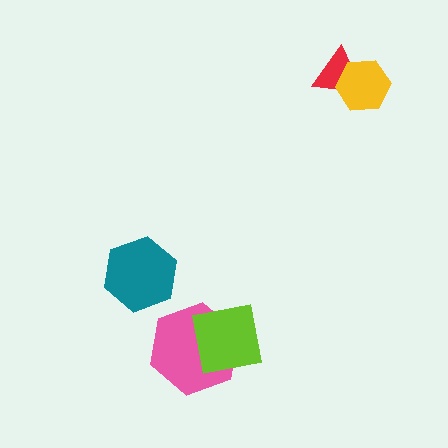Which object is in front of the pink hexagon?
The lime square is in front of the pink hexagon.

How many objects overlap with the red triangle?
1 object overlaps with the red triangle.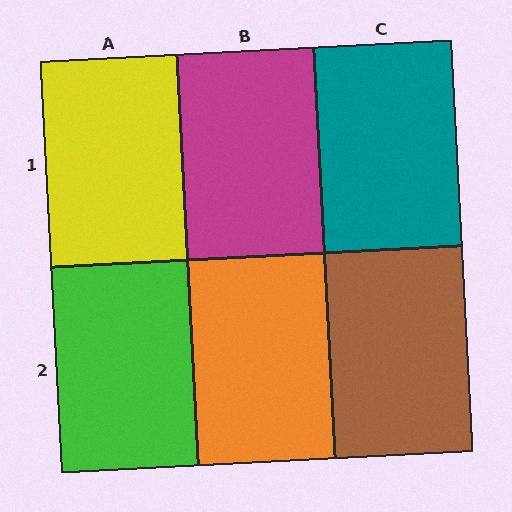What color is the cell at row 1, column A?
Yellow.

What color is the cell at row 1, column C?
Teal.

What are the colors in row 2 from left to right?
Green, orange, brown.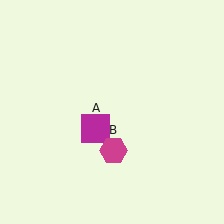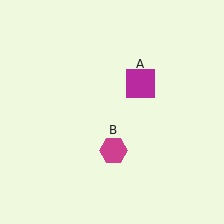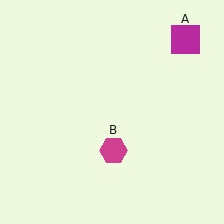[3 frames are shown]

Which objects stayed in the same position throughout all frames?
Magenta hexagon (object B) remained stationary.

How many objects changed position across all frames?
1 object changed position: magenta square (object A).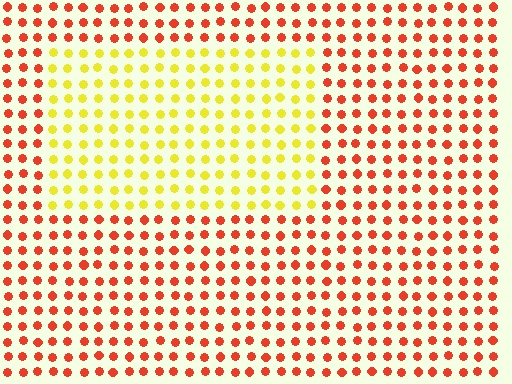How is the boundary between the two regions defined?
The boundary is defined purely by a slight shift in hue (about 54 degrees). Spacing, size, and orientation are identical on both sides.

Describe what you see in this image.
The image is filled with small red elements in a uniform arrangement. A rectangle-shaped region is visible where the elements are tinted to a slightly different hue, forming a subtle color boundary.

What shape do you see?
I see a rectangle.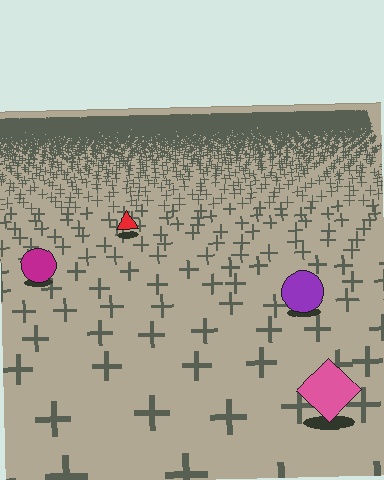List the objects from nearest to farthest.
From nearest to farthest: the pink diamond, the purple circle, the magenta circle, the red triangle.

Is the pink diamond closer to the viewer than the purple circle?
Yes. The pink diamond is closer — you can tell from the texture gradient: the ground texture is coarser near it.